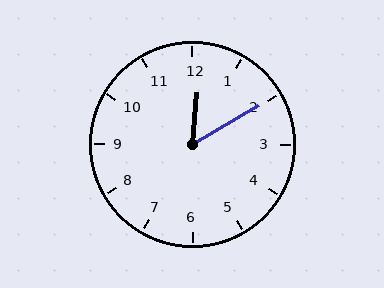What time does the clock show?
12:10.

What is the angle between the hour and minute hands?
Approximately 55 degrees.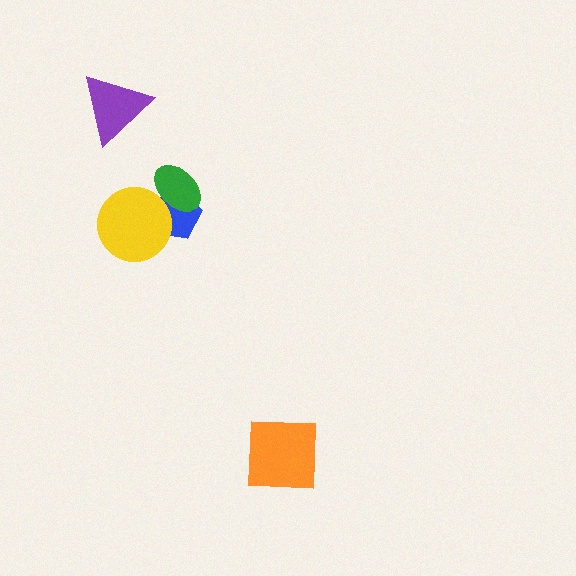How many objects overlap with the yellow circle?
2 objects overlap with the yellow circle.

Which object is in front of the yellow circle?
The green ellipse is in front of the yellow circle.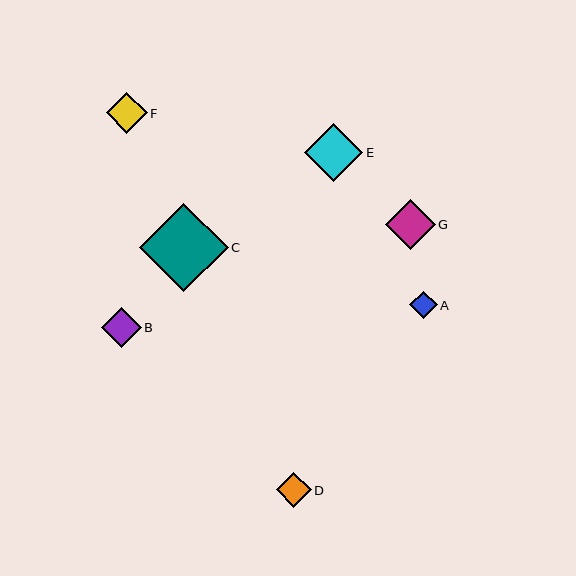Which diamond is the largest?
Diamond C is the largest with a size of approximately 88 pixels.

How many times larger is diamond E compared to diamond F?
Diamond E is approximately 1.4 times the size of diamond F.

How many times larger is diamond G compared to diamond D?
Diamond G is approximately 1.4 times the size of diamond D.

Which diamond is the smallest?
Diamond A is the smallest with a size of approximately 28 pixels.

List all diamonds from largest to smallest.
From largest to smallest: C, E, G, F, B, D, A.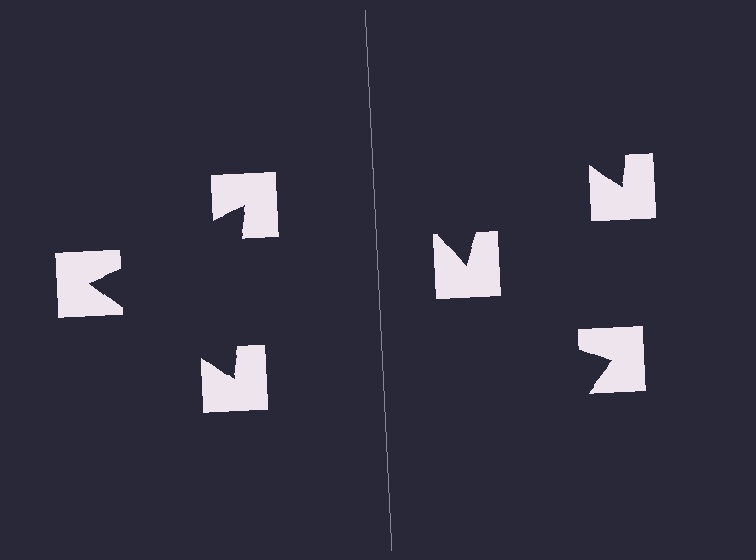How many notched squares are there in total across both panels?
6 — 3 on each side.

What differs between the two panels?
The notched squares are positioned identically on both sides; only the wedge orientations differ. On the left they align to a triangle; on the right they are misaligned.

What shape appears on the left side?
An illusory triangle.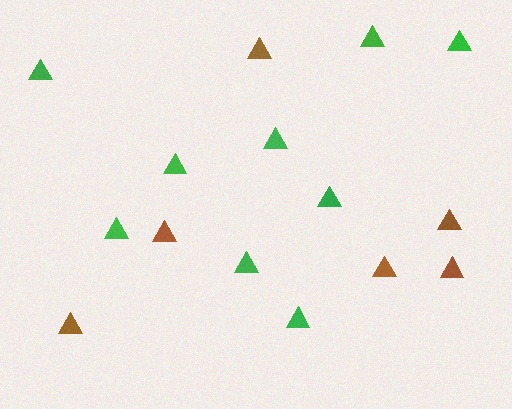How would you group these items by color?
There are 2 groups: one group of brown triangles (6) and one group of green triangles (9).